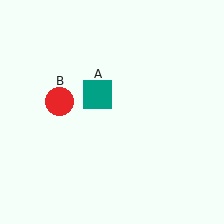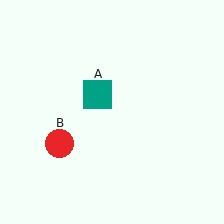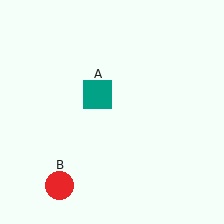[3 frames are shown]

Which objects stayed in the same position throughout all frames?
Teal square (object A) remained stationary.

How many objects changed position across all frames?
1 object changed position: red circle (object B).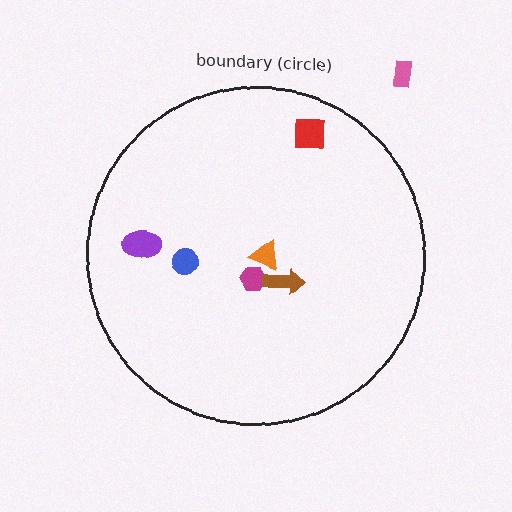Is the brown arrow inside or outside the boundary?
Inside.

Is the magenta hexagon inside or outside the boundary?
Inside.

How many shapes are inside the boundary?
6 inside, 1 outside.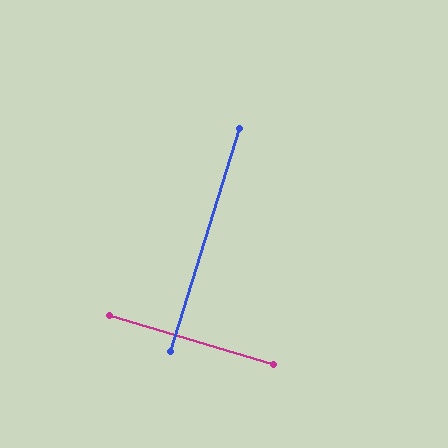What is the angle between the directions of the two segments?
Approximately 89 degrees.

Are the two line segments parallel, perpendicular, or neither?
Perpendicular — they meet at approximately 89°.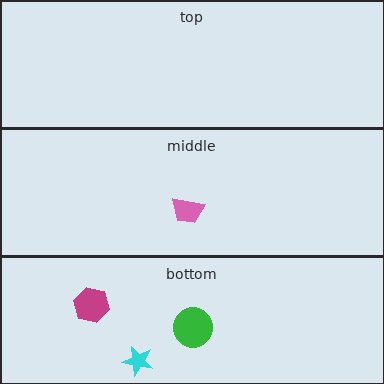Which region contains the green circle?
The bottom region.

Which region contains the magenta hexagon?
The bottom region.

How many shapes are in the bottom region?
3.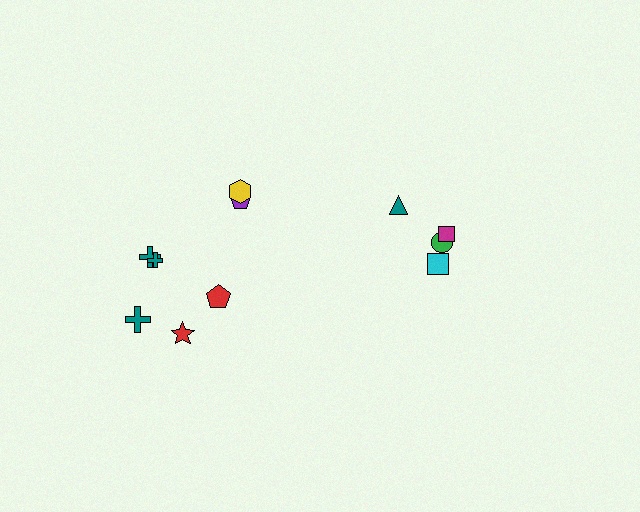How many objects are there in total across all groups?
There are 11 objects.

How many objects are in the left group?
There are 7 objects.